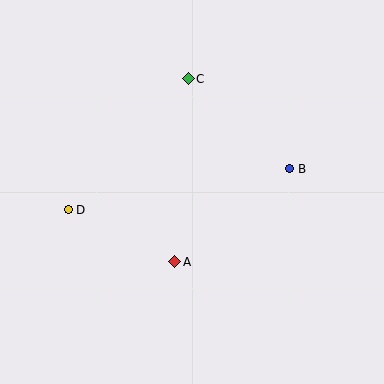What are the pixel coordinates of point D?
Point D is at (68, 210).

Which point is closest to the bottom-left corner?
Point D is closest to the bottom-left corner.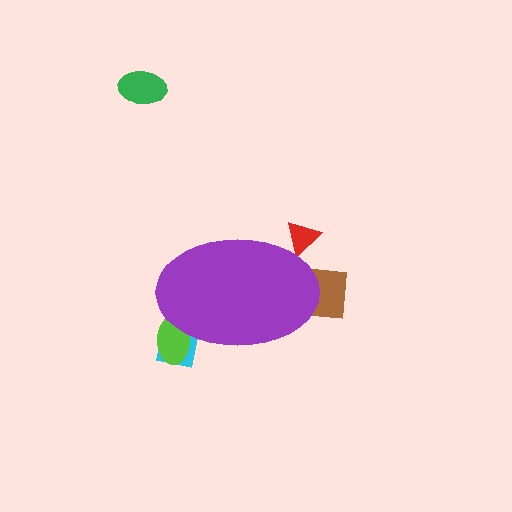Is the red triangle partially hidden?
Yes, the red triangle is partially hidden behind the purple ellipse.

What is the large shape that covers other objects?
A purple ellipse.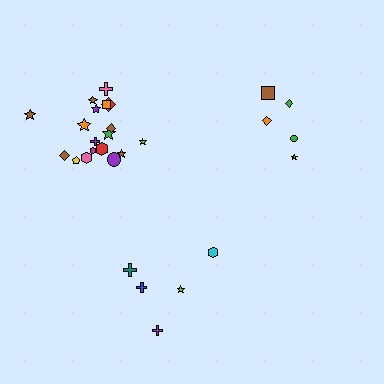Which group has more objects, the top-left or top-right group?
The top-left group.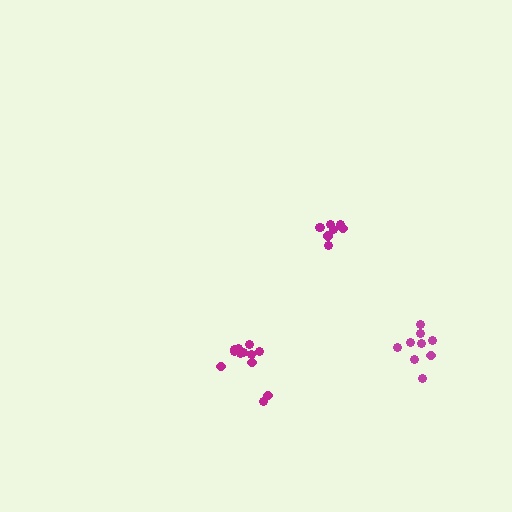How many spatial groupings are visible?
There are 3 spatial groupings.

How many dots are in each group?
Group 1: 9 dots, Group 2: 8 dots, Group 3: 13 dots (30 total).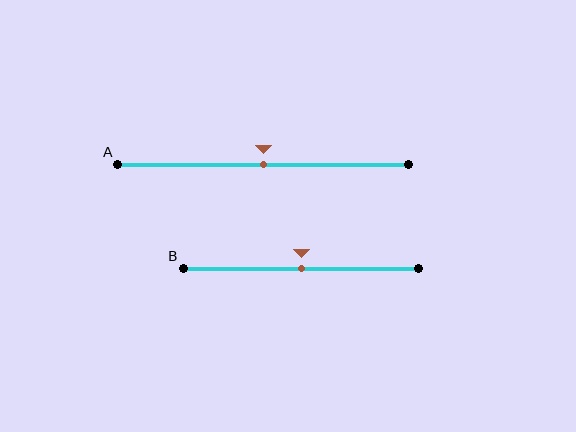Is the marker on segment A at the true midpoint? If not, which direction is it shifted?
Yes, the marker on segment A is at the true midpoint.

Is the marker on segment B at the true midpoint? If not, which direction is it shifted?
Yes, the marker on segment B is at the true midpoint.